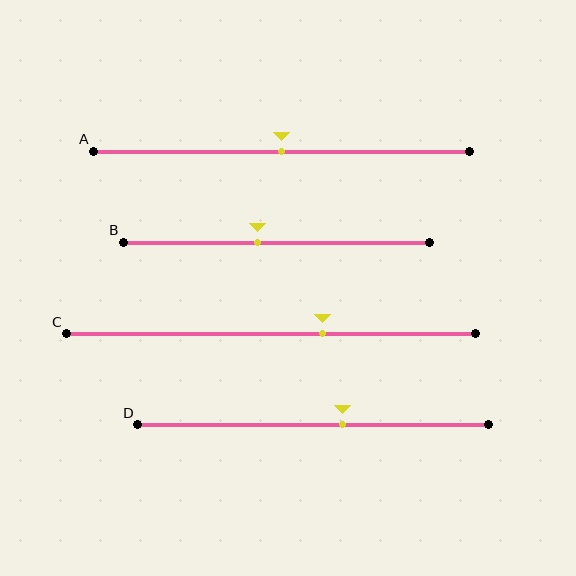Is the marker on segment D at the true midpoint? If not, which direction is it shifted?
No, the marker on segment D is shifted to the right by about 8% of the segment length.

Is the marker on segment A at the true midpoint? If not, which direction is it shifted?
Yes, the marker on segment A is at the true midpoint.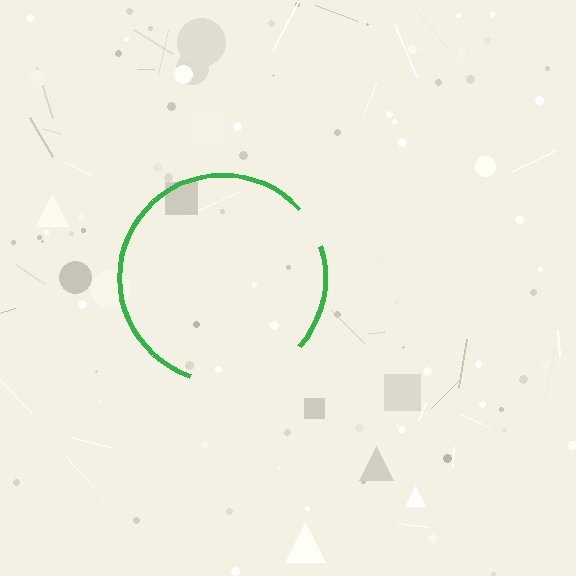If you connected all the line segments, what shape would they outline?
They would outline a circle.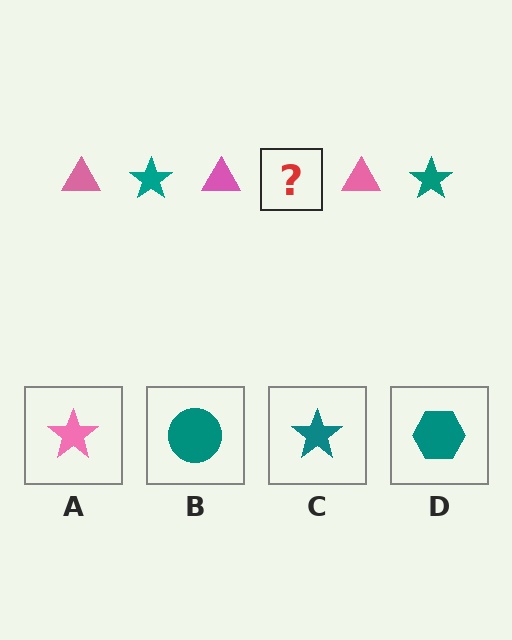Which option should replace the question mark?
Option C.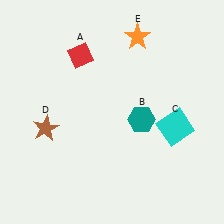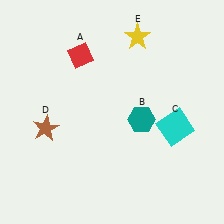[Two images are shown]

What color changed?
The star (E) changed from orange in Image 1 to yellow in Image 2.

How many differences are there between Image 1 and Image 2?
There is 1 difference between the two images.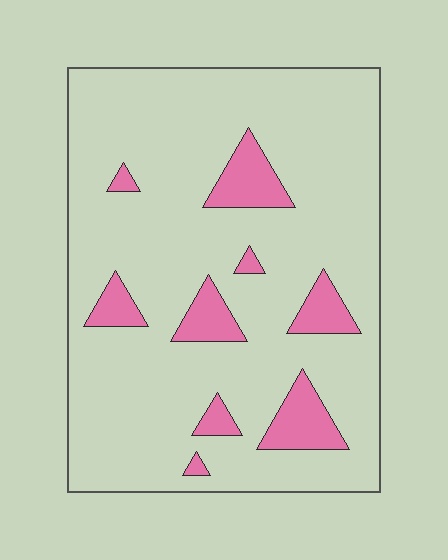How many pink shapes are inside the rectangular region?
9.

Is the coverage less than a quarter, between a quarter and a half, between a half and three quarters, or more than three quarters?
Less than a quarter.